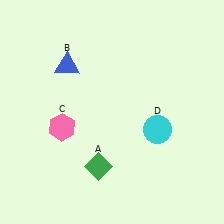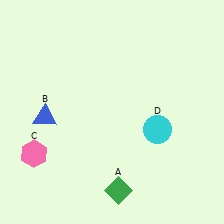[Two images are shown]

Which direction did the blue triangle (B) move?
The blue triangle (B) moved down.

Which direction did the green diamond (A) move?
The green diamond (A) moved down.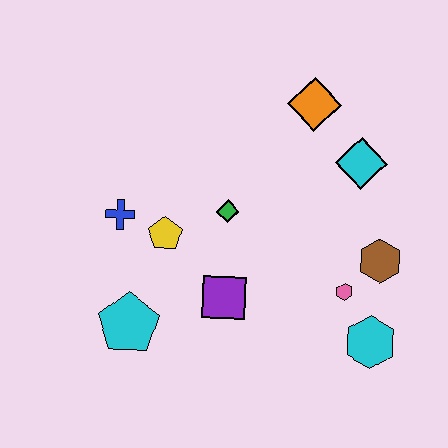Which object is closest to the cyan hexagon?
The pink hexagon is closest to the cyan hexagon.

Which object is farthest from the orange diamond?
The cyan pentagon is farthest from the orange diamond.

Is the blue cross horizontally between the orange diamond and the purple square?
No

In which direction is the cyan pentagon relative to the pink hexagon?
The cyan pentagon is to the left of the pink hexagon.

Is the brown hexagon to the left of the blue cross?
No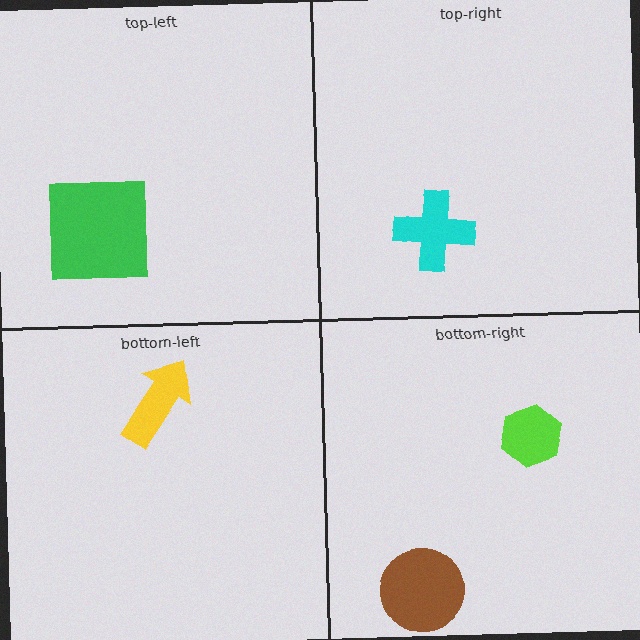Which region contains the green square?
The top-left region.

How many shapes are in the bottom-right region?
2.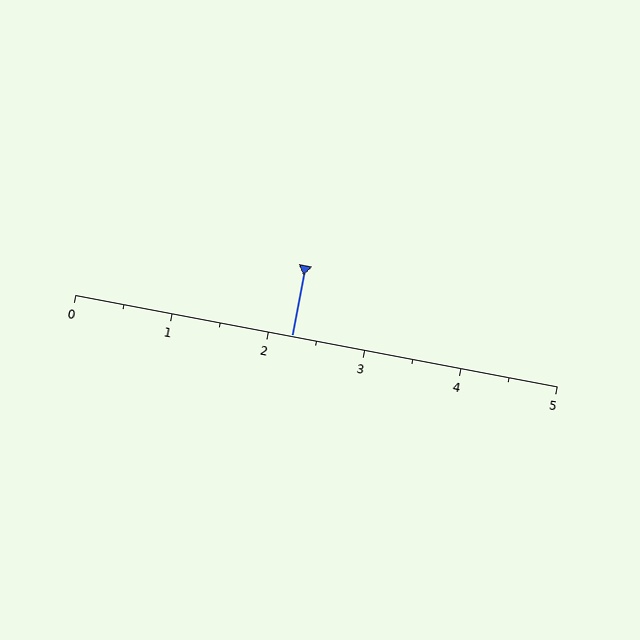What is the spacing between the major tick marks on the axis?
The major ticks are spaced 1 apart.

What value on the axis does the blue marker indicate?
The marker indicates approximately 2.2.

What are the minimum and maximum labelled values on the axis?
The axis runs from 0 to 5.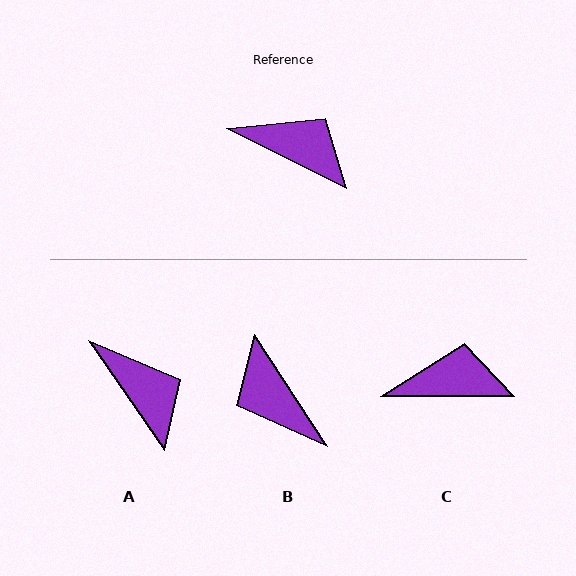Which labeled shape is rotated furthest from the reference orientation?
B, about 150 degrees away.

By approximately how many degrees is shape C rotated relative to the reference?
Approximately 26 degrees counter-clockwise.